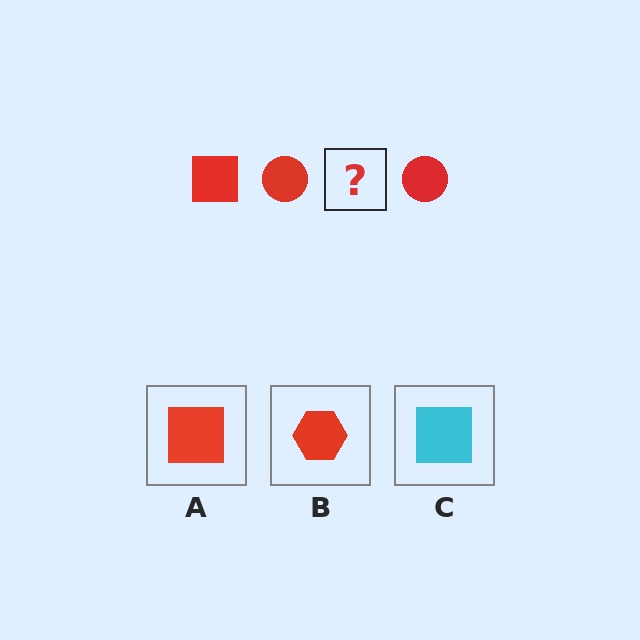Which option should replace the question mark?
Option A.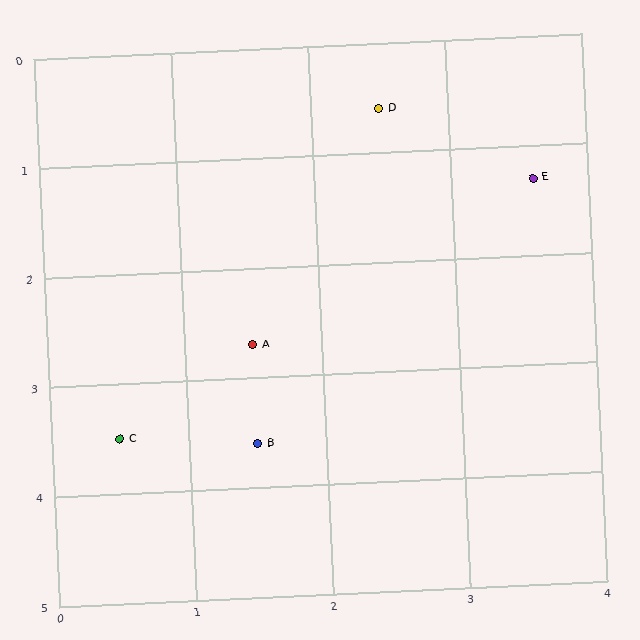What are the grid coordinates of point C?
Point C is at approximately (0.5, 3.5).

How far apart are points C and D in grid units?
Points C and D are about 3.5 grid units apart.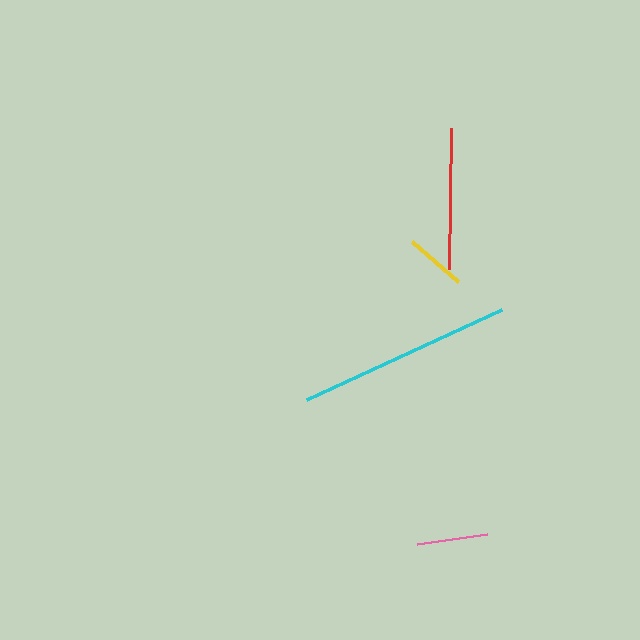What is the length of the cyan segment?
The cyan segment is approximately 215 pixels long.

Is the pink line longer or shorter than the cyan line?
The cyan line is longer than the pink line.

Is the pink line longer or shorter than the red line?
The red line is longer than the pink line.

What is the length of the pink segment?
The pink segment is approximately 71 pixels long.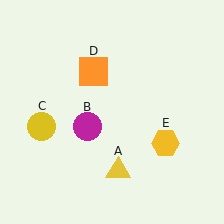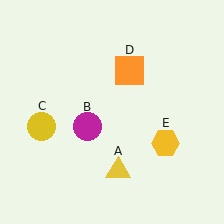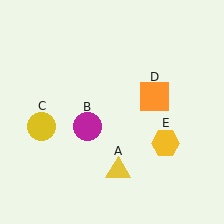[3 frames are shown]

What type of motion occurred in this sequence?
The orange square (object D) rotated clockwise around the center of the scene.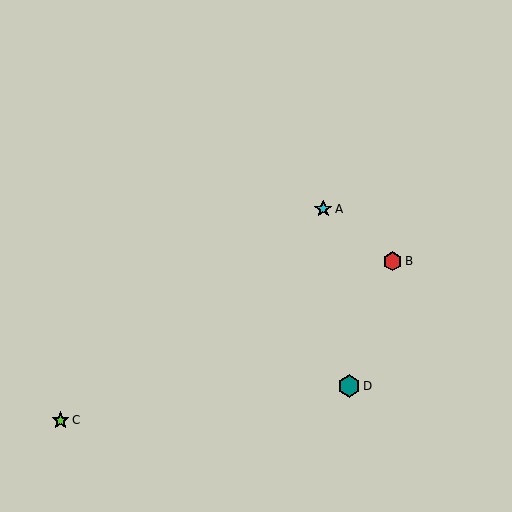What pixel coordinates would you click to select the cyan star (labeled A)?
Click at (323, 209) to select the cyan star A.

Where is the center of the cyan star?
The center of the cyan star is at (323, 209).